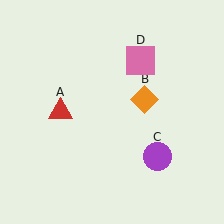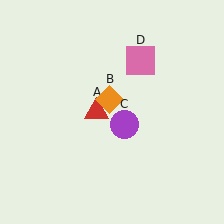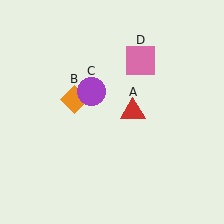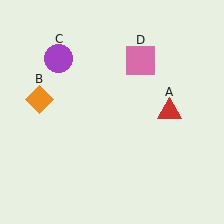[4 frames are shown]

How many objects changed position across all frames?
3 objects changed position: red triangle (object A), orange diamond (object B), purple circle (object C).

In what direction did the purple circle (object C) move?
The purple circle (object C) moved up and to the left.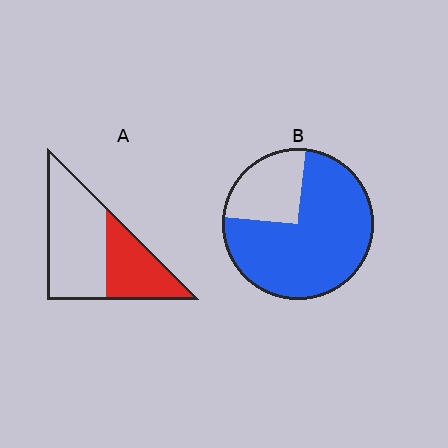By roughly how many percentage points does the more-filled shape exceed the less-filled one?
By roughly 35 percentage points (B over A).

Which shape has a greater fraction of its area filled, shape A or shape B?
Shape B.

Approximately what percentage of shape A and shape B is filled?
A is approximately 40% and B is approximately 75%.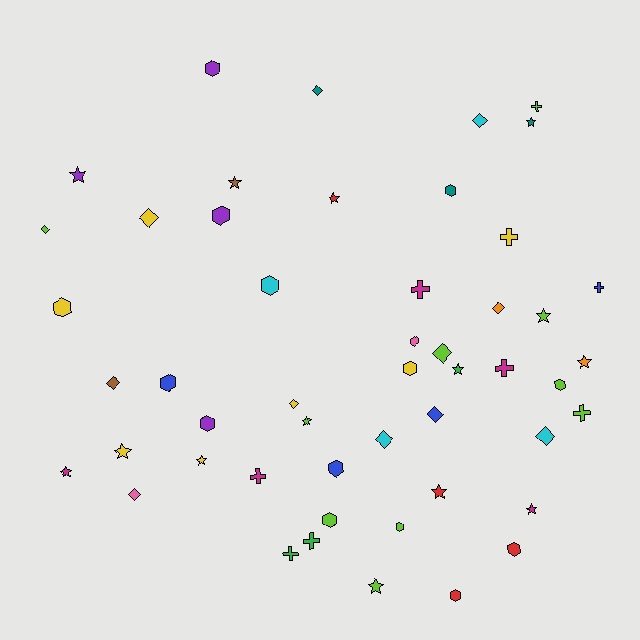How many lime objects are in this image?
There are 10 lime objects.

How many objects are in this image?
There are 50 objects.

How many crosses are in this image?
There are 9 crosses.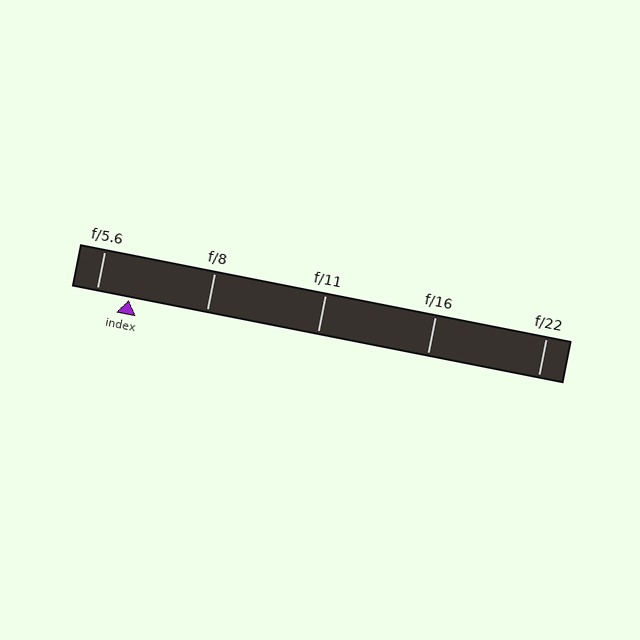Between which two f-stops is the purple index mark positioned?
The index mark is between f/5.6 and f/8.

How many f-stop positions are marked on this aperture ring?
There are 5 f-stop positions marked.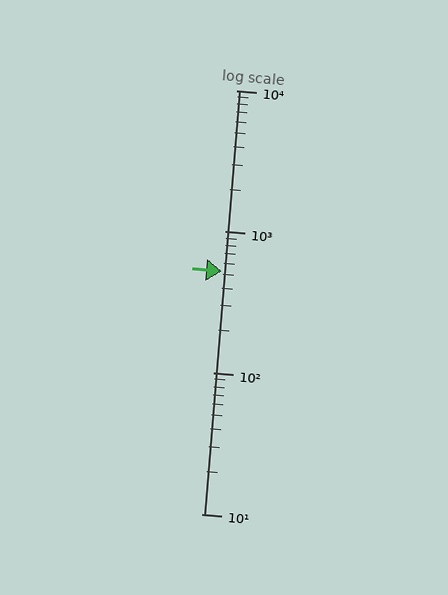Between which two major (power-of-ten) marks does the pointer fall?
The pointer is between 100 and 1000.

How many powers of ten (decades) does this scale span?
The scale spans 3 decades, from 10 to 10000.